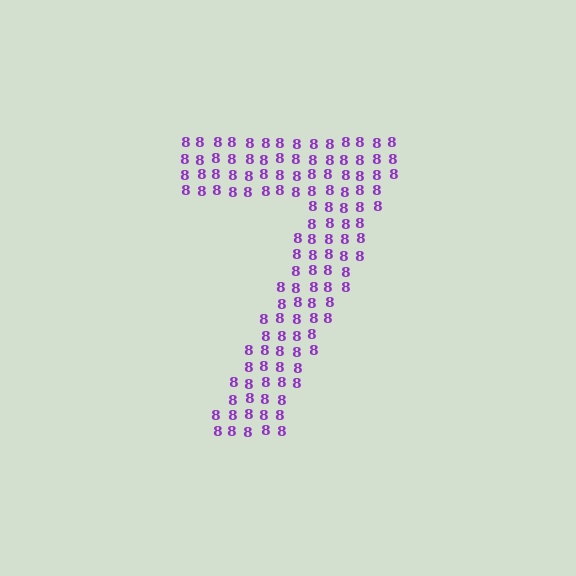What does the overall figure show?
The overall figure shows the digit 7.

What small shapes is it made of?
It is made of small digit 8's.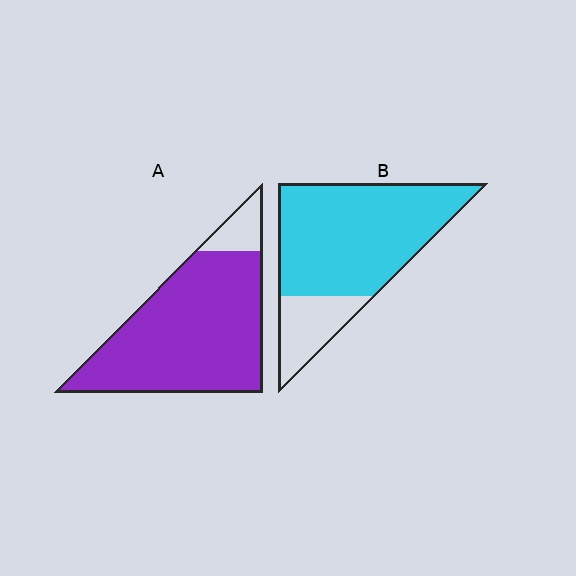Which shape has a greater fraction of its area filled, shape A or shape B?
Shape A.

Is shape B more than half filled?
Yes.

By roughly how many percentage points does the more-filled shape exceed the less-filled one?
By roughly 10 percentage points (A over B).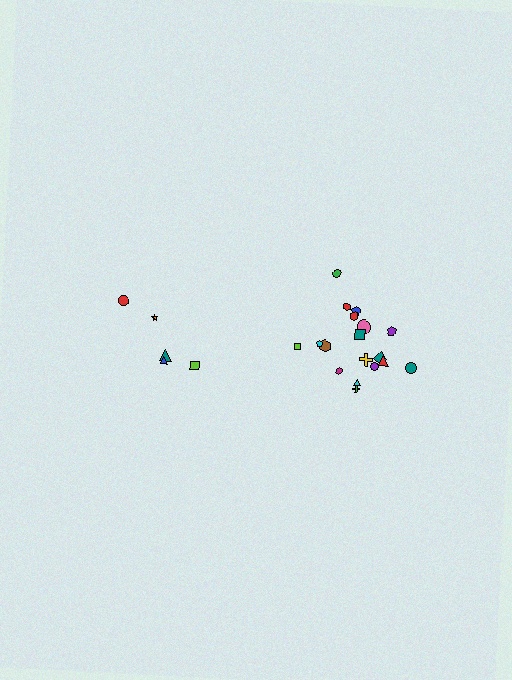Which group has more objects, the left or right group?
The right group.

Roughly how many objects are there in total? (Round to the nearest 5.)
Roughly 25 objects in total.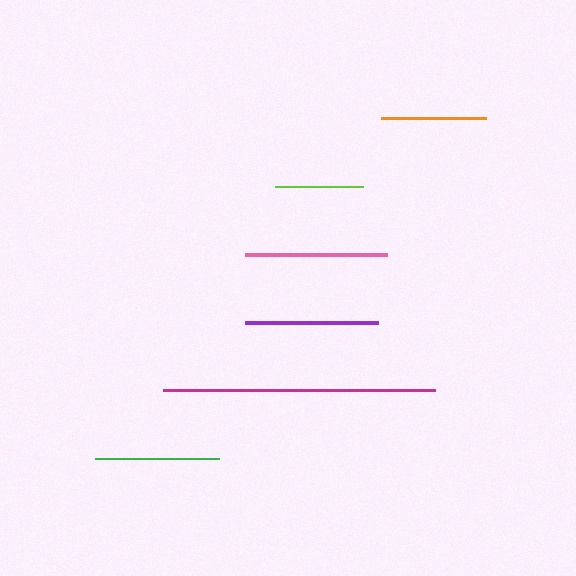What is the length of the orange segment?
The orange segment is approximately 105 pixels long.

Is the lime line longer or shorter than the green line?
The green line is longer than the lime line.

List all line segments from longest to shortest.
From longest to shortest: magenta, pink, purple, green, orange, lime.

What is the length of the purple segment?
The purple segment is approximately 133 pixels long.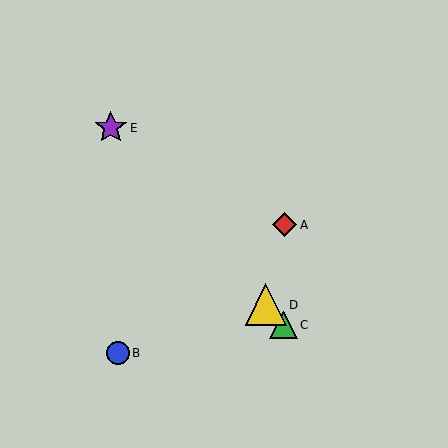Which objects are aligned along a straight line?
Objects C, D, E are aligned along a straight line.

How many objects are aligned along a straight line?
3 objects (C, D, E) are aligned along a straight line.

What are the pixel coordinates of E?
Object E is at (111, 128).